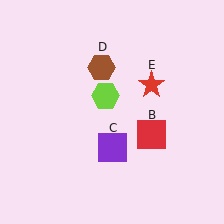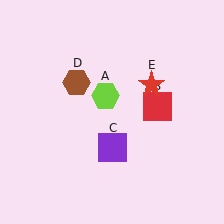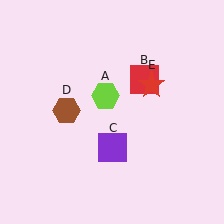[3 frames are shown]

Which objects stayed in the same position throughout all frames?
Lime hexagon (object A) and purple square (object C) and red star (object E) remained stationary.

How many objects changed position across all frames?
2 objects changed position: red square (object B), brown hexagon (object D).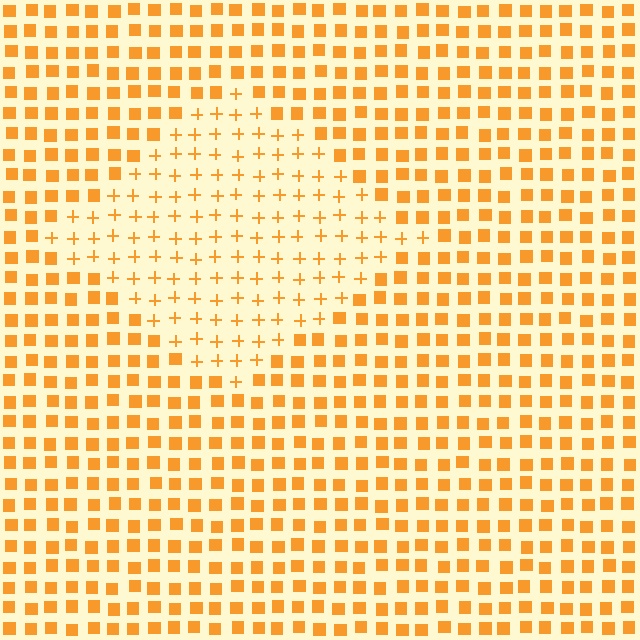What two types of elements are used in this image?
The image uses plus signs inside the diamond region and squares outside it.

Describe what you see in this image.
The image is filled with small orange elements arranged in a uniform grid. A diamond-shaped region contains plus signs, while the surrounding area contains squares. The boundary is defined purely by the change in element shape.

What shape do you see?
I see a diamond.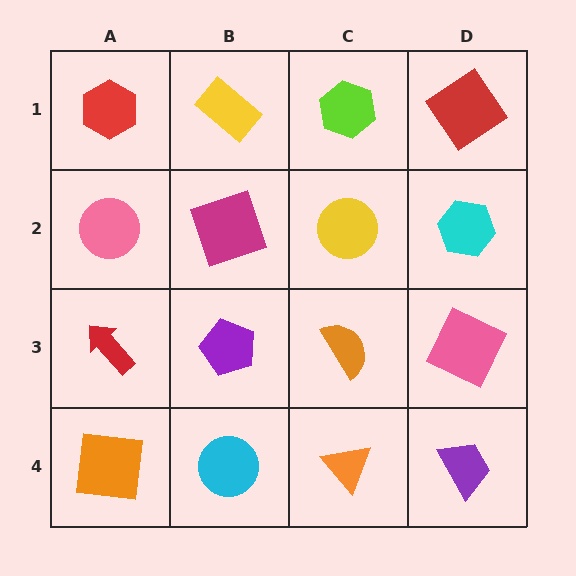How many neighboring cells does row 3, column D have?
3.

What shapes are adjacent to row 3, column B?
A magenta square (row 2, column B), a cyan circle (row 4, column B), a red arrow (row 3, column A), an orange semicircle (row 3, column C).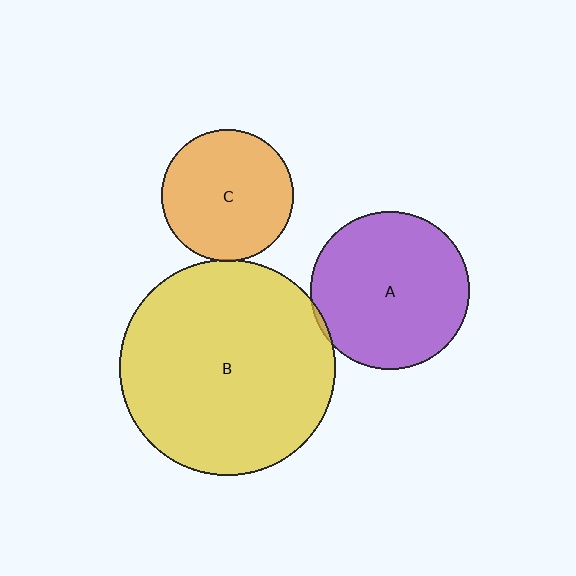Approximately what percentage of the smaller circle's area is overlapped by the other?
Approximately 5%.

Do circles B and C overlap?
Yes.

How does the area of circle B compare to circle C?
Approximately 2.7 times.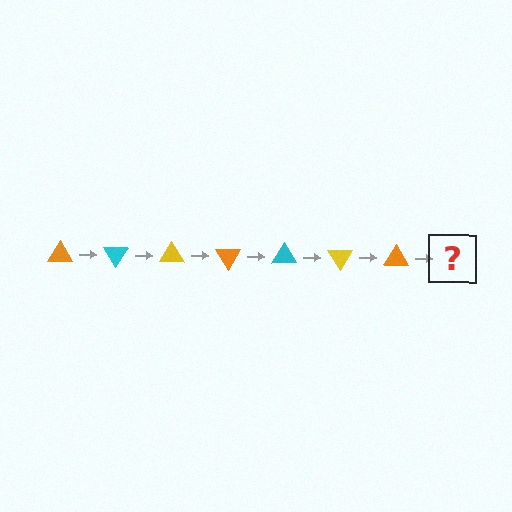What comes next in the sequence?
The next element should be a cyan triangle, rotated 420 degrees from the start.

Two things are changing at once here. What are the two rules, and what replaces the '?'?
The two rules are that it rotates 60 degrees each step and the color cycles through orange, cyan, and yellow. The '?' should be a cyan triangle, rotated 420 degrees from the start.